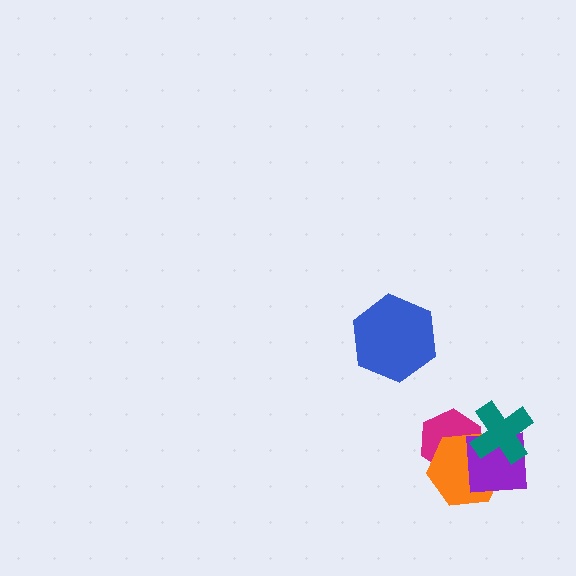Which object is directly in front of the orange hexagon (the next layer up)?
The purple square is directly in front of the orange hexagon.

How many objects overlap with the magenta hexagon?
3 objects overlap with the magenta hexagon.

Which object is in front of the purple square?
The teal cross is in front of the purple square.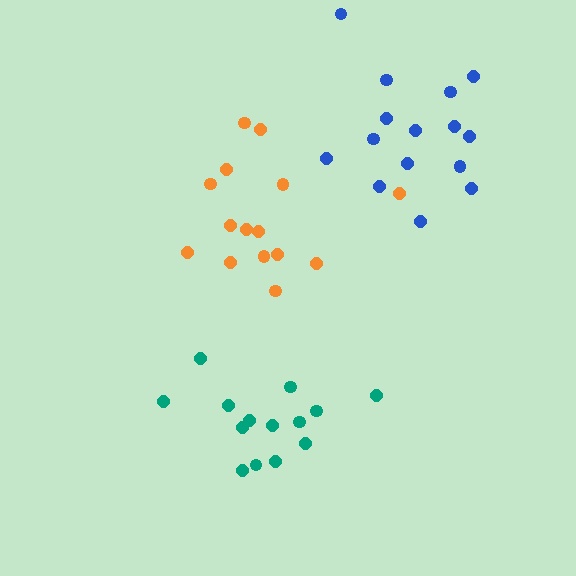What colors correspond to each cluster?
The clusters are colored: teal, blue, orange.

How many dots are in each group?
Group 1: 14 dots, Group 2: 15 dots, Group 3: 15 dots (44 total).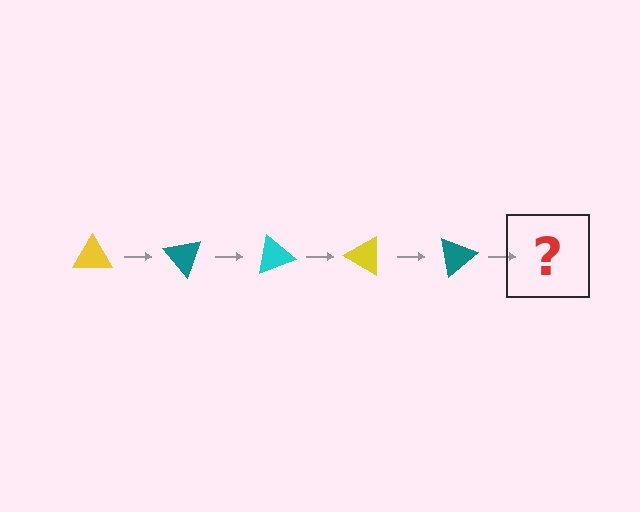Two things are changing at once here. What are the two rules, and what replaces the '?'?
The two rules are that it rotates 50 degrees each step and the color cycles through yellow, teal, and cyan. The '?' should be a cyan triangle, rotated 250 degrees from the start.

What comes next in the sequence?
The next element should be a cyan triangle, rotated 250 degrees from the start.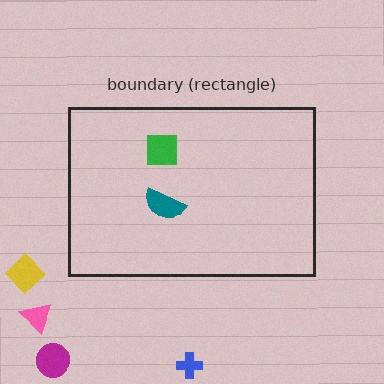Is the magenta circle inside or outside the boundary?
Outside.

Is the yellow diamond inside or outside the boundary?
Outside.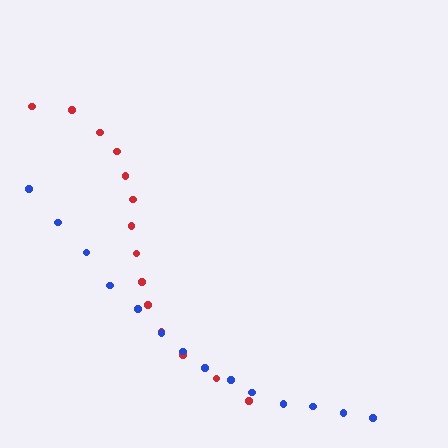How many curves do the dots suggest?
There are 2 distinct paths.